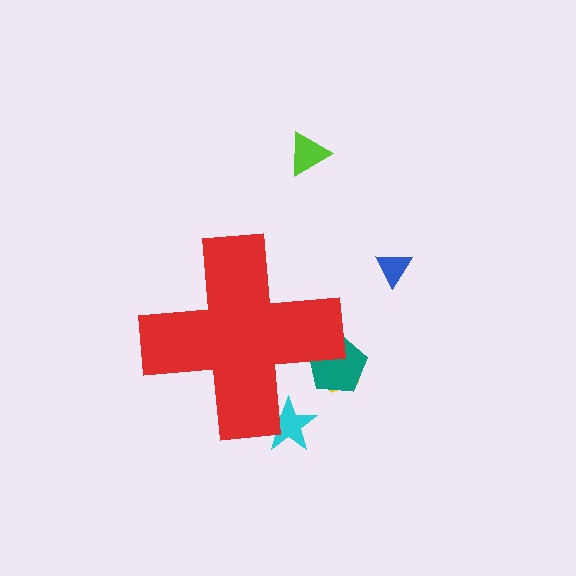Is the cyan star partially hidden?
Yes, the cyan star is partially hidden behind the red cross.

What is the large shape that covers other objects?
A red cross.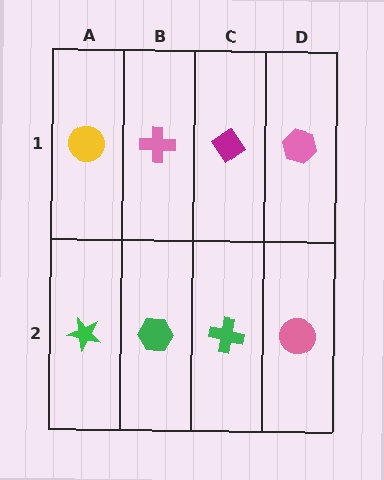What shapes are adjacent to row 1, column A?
A green star (row 2, column A), a pink cross (row 1, column B).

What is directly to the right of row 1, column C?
A pink hexagon.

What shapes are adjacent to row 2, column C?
A magenta diamond (row 1, column C), a green hexagon (row 2, column B), a pink circle (row 2, column D).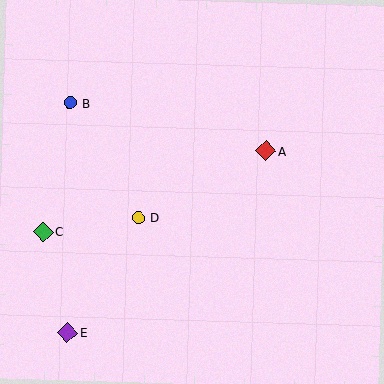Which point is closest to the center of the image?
Point D at (138, 218) is closest to the center.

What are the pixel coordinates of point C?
Point C is at (43, 232).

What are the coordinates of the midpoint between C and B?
The midpoint between C and B is at (56, 167).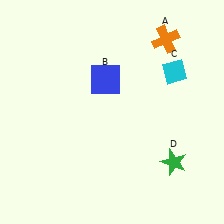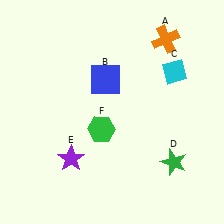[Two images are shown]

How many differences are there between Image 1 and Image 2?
There are 2 differences between the two images.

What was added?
A purple star (E), a green hexagon (F) were added in Image 2.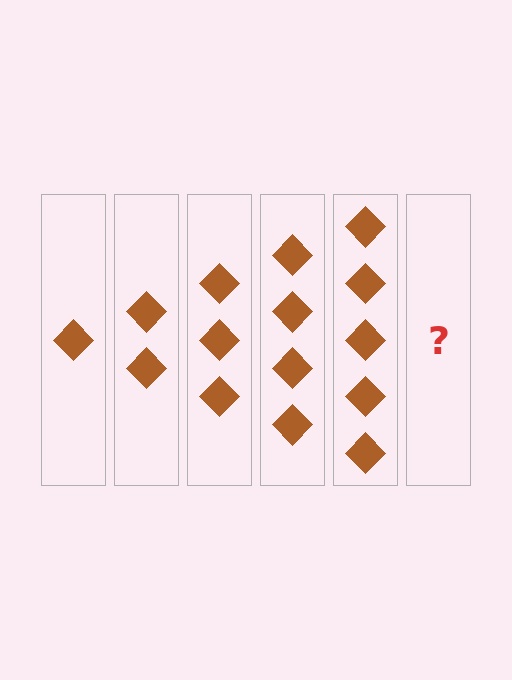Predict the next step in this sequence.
The next step is 6 diamonds.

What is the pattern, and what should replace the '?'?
The pattern is that each step adds one more diamond. The '?' should be 6 diamonds.